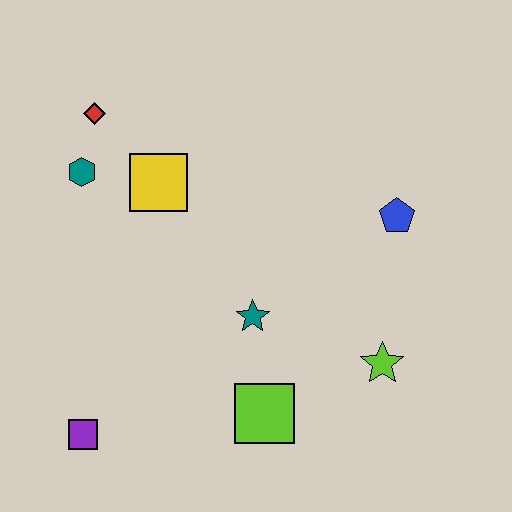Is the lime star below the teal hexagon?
Yes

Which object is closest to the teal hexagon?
The red diamond is closest to the teal hexagon.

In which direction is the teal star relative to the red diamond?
The teal star is below the red diamond.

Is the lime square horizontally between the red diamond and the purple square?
No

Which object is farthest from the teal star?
The red diamond is farthest from the teal star.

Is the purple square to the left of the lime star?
Yes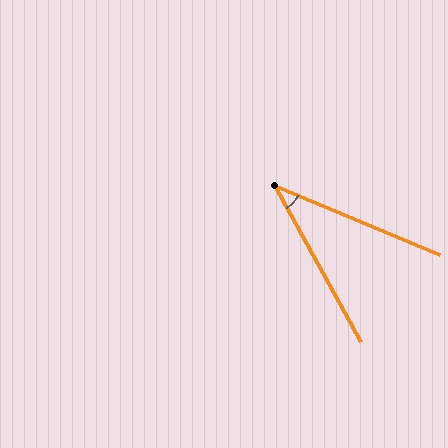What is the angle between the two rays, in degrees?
Approximately 39 degrees.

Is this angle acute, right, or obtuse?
It is acute.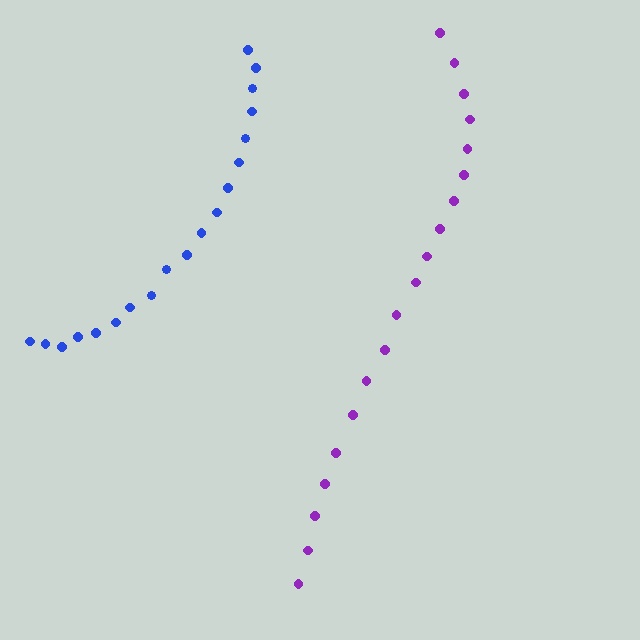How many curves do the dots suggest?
There are 2 distinct paths.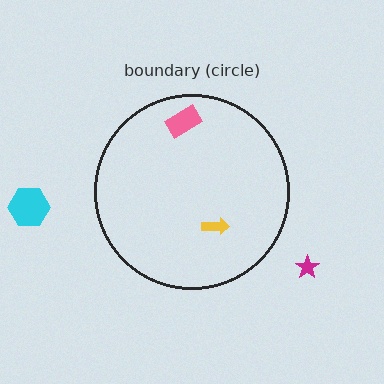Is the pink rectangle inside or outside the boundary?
Inside.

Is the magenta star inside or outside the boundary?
Outside.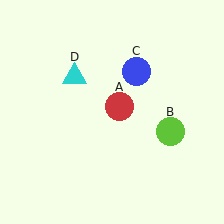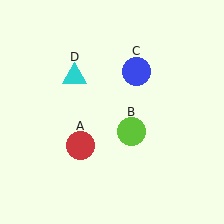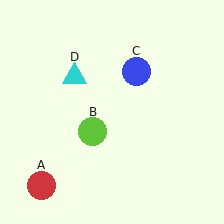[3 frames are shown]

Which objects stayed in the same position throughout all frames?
Blue circle (object C) and cyan triangle (object D) remained stationary.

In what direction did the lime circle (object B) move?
The lime circle (object B) moved left.